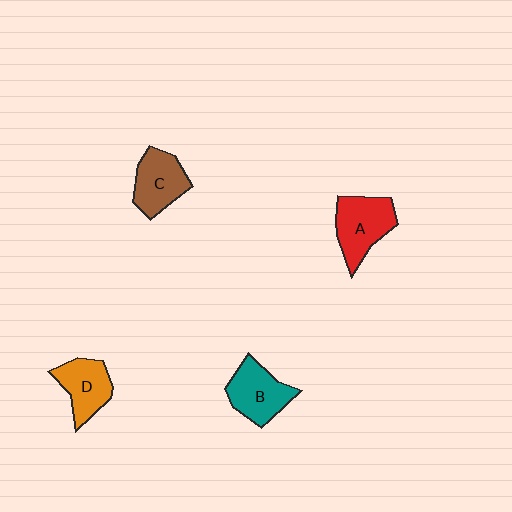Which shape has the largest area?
Shape A (red).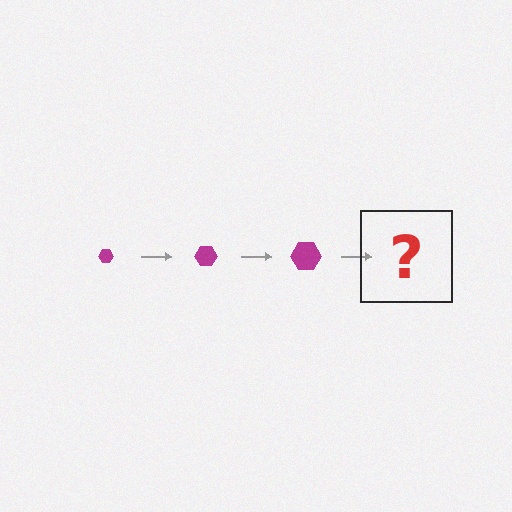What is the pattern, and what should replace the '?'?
The pattern is that the hexagon gets progressively larger each step. The '?' should be a magenta hexagon, larger than the previous one.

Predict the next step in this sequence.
The next step is a magenta hexagon, larger than the previous one.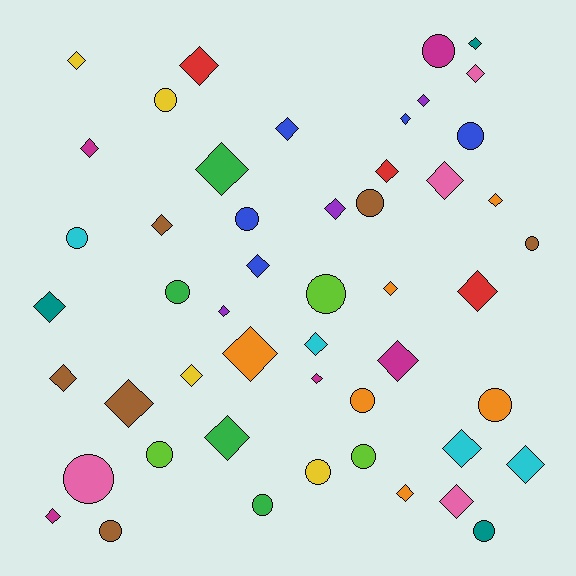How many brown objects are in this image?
There are 6 brown objects.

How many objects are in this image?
There are 50 objects.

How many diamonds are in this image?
There are 32 diamonds.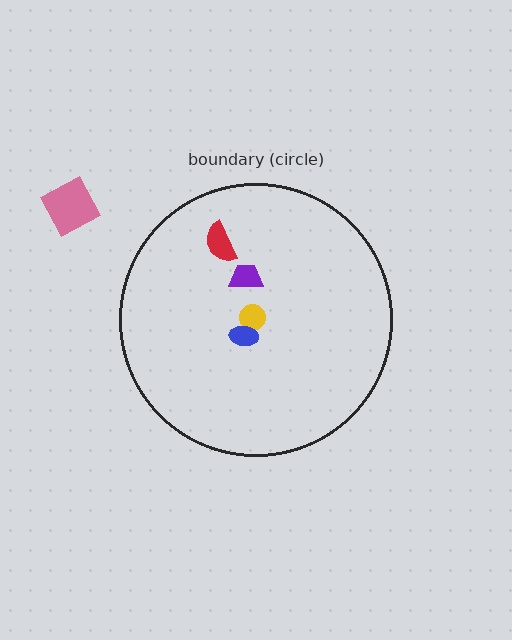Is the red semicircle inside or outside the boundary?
Inside.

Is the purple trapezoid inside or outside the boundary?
Inside.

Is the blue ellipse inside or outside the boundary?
Inside.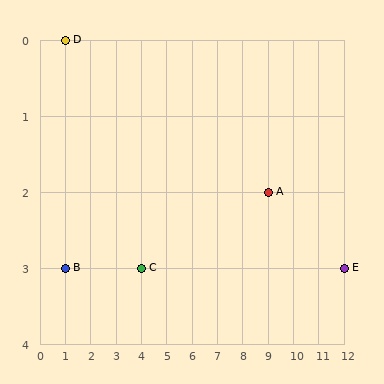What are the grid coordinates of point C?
Point C is at grid coordinates (4, 3).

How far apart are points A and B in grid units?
Points A and B are 8 columns and 1 row apart (about 8.1 grid units diagonally).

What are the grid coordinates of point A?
Point A is at grid coordinates (9, 2).